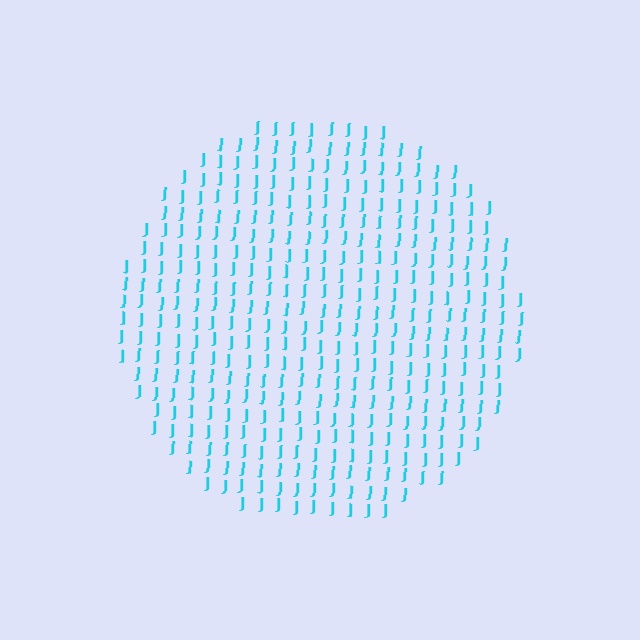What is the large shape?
The large shape is a circle.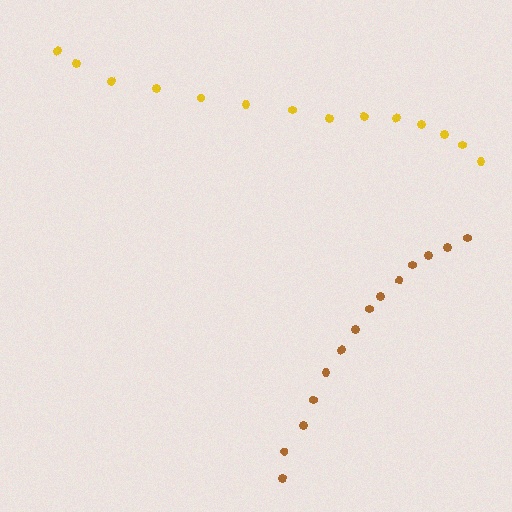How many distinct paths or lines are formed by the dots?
There are 2 distinct paths.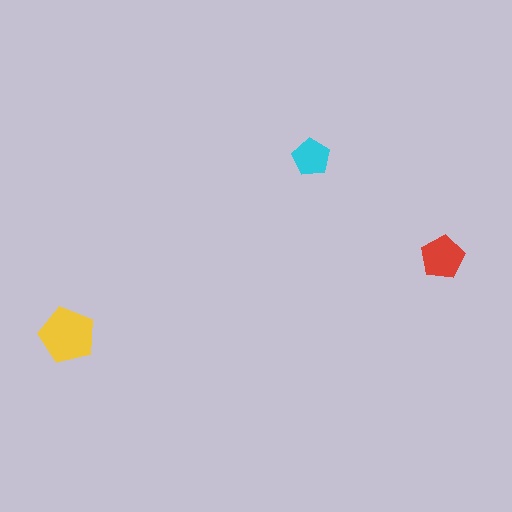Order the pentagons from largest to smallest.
the yellow one, the red one, the cyan one.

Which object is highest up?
The cyan pentagon is topmost.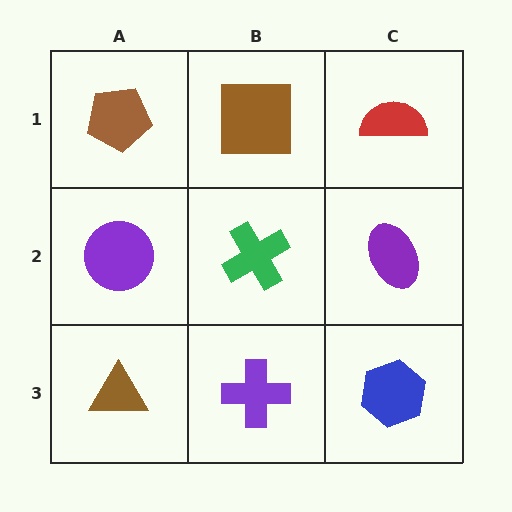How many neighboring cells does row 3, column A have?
2.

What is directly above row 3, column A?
A purple circle.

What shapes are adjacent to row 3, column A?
A purple circle (row 2, column A), a purple cross (row 3, column B).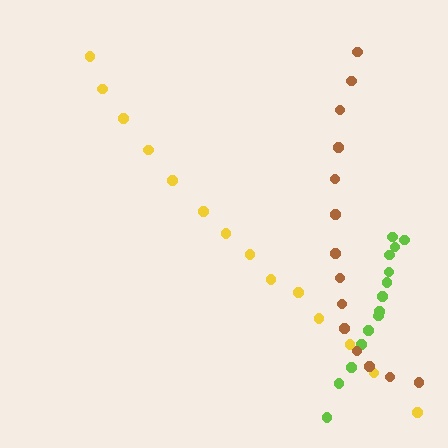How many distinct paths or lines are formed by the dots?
There are 3 distinct paths.